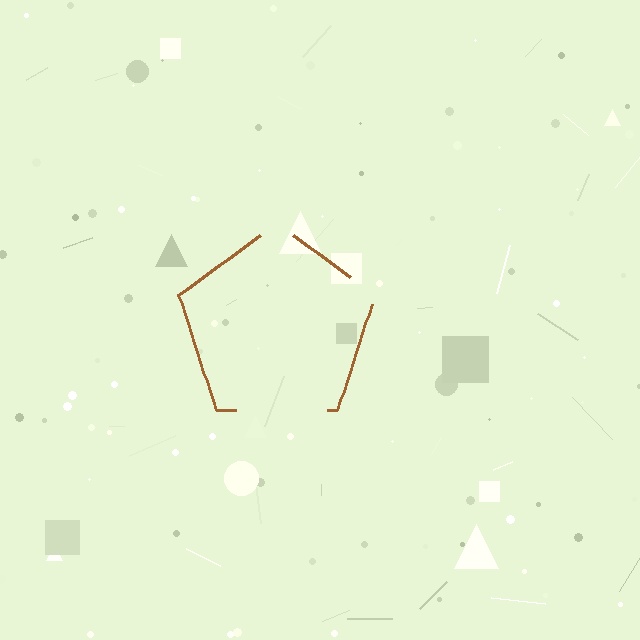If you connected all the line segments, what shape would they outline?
They would outline a pentagon.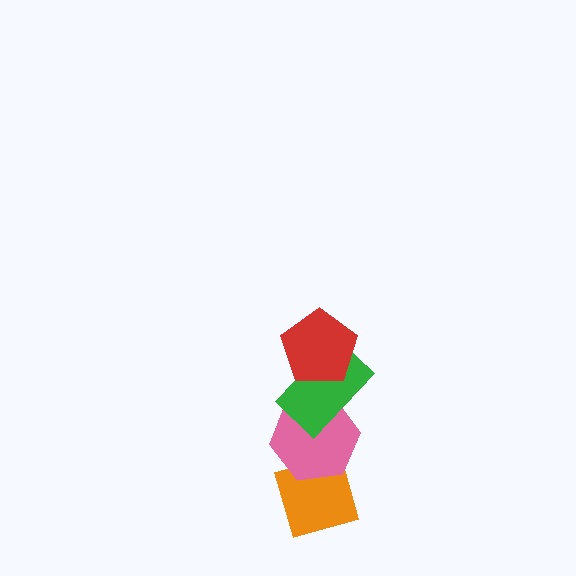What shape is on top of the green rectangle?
The red pentagon is on top of the green rectangle.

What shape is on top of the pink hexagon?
The green rectangle is on top of the pink hexagon.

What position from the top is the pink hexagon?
The pink hexagon is 3rd from the top.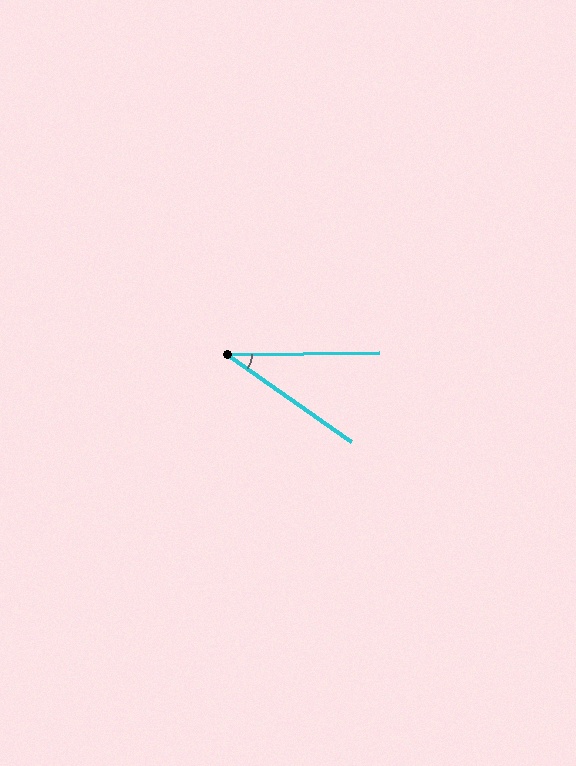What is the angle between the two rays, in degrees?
Approximately 36 degrees.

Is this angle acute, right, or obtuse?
It is acute.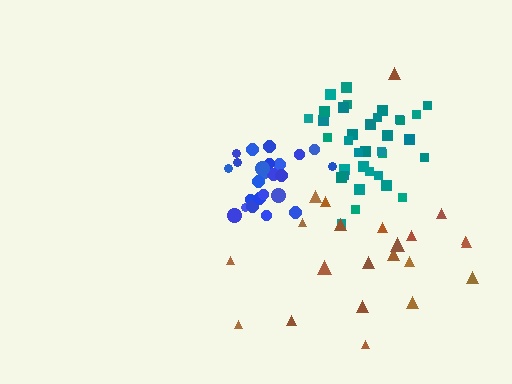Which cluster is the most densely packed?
Blue.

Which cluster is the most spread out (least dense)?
Brown.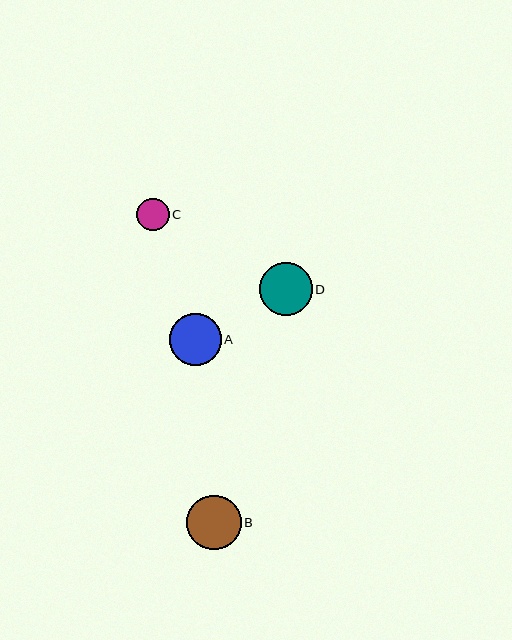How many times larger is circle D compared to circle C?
Circle D is approximately 1.6 times the size of circle C.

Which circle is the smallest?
Circle C is the smallest with a size of approximately 33 pixels.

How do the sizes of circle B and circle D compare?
Circle B and circle D are approximately the same size.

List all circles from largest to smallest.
From largest to smallest: B, D, A, C.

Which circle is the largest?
Circle B is the largest with a size of approximately 55 pixels.